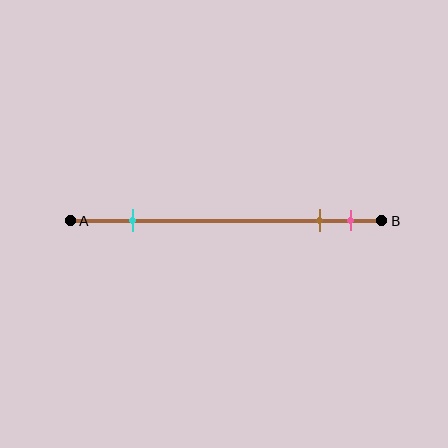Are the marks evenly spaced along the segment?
No, the marks are not evenly spaced.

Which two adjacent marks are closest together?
The brown and pink marks are the closest adjacent pair.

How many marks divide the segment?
There are 3 marks dividing the segment.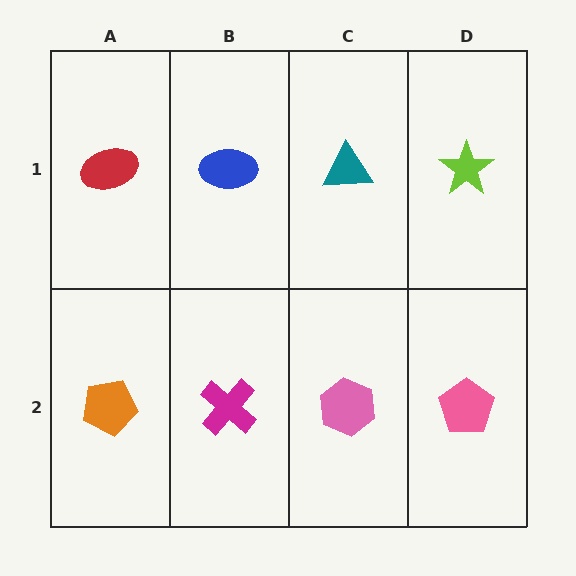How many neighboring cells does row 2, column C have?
3.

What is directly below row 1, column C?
A pink hexagon.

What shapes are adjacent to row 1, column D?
A pink pentagon (row 2, column D), a teal triangle (row 1, column C).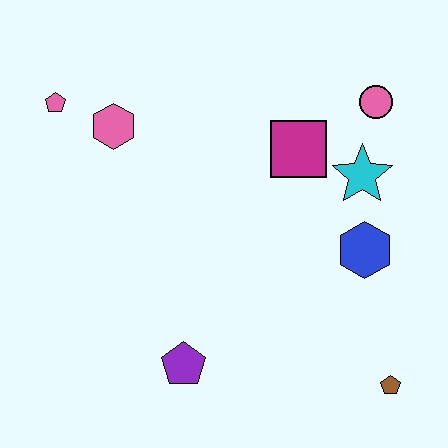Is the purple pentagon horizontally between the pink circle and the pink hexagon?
Yes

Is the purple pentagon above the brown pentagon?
Yes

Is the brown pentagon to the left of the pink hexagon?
No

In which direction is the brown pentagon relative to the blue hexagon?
The brown pentagon is below the blue hexagon.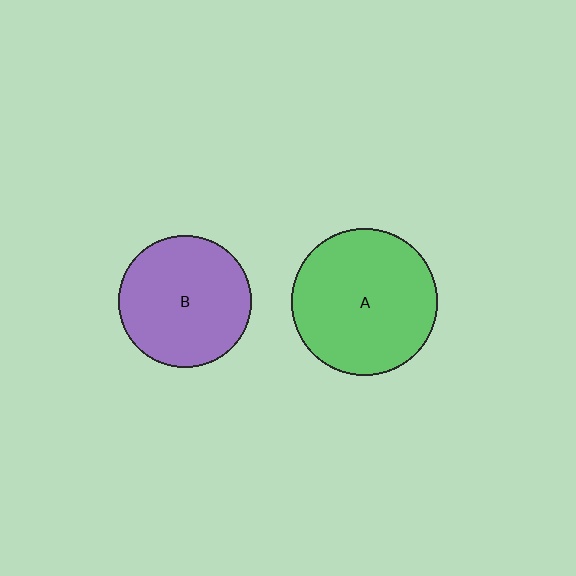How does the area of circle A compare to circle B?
Approximately 1.2 times.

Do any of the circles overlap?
No, none of the circles overlap.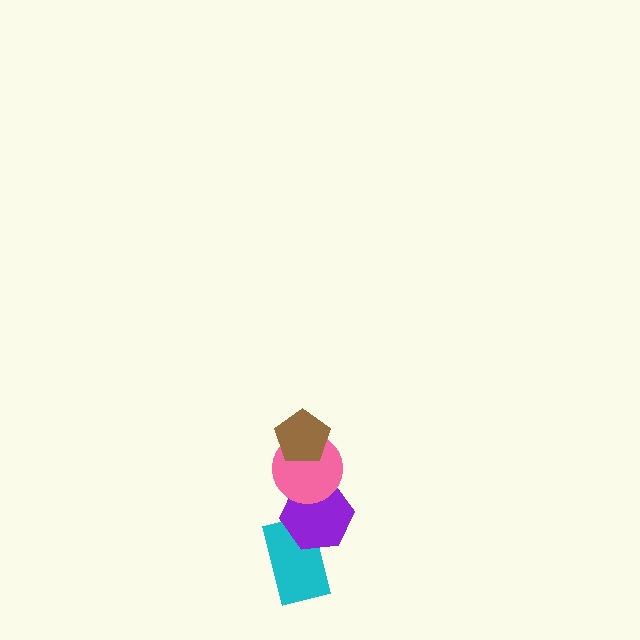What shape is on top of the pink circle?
The brown pentagon is on top of the pink circle.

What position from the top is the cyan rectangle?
The cyan rectangle is 4th from the top.